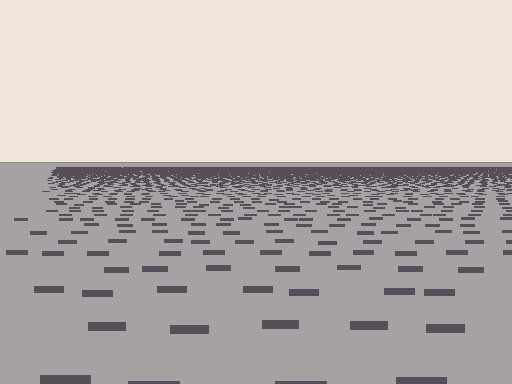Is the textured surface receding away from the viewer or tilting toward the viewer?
The surface is receding away from the viewer. Texture elements get smaller and denser toward the top.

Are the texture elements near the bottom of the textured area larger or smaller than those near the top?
Larger. Near the bottom, elements are closer to the viewer and appear at a bigger on-screen size.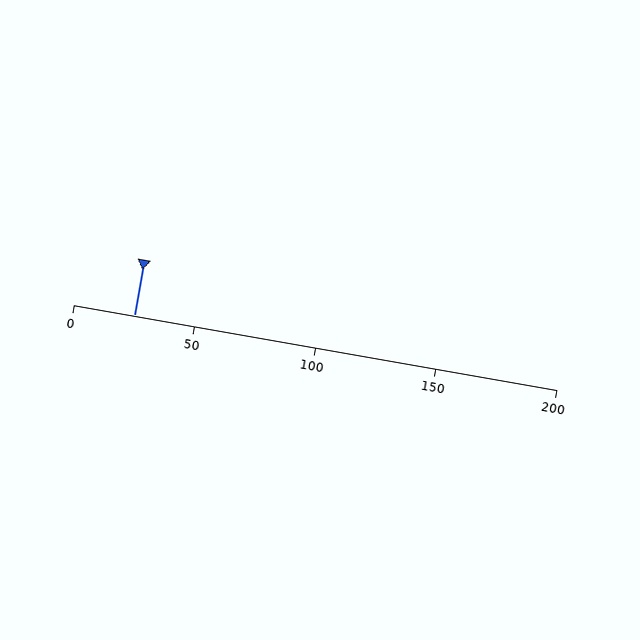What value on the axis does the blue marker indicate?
The marker indicates approximately 25.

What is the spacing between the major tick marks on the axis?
The major ticks are spaced 50 apart.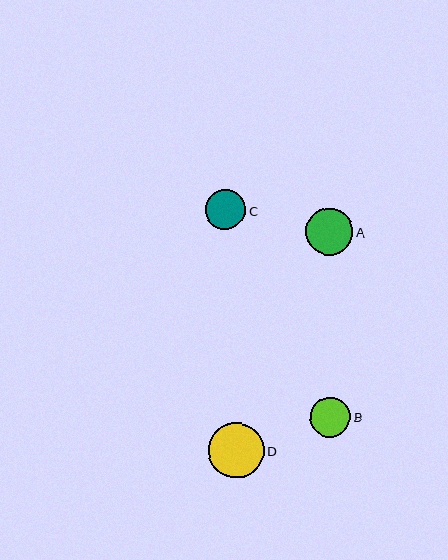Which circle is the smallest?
Circle C is the smallest with a size of approximately 40 pixels.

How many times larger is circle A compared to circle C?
Circle A is approximately 1.2 times the size of circle C.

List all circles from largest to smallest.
From largest to smallest: D, A, B, C.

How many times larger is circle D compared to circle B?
Circle D is approximately 1.4 times the size of circle B.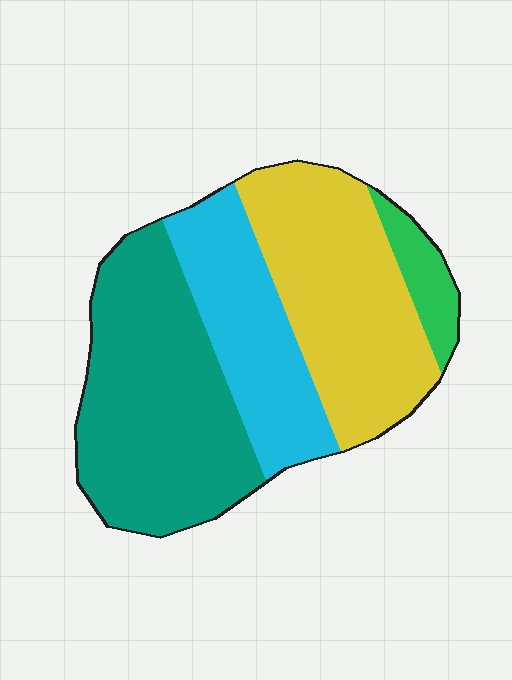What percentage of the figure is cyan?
Cyan covers roughly 20% of the figure.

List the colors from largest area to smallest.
From largest to smallest: teal, yellow, cyan, green.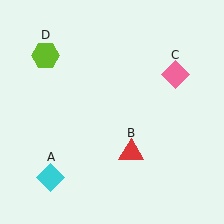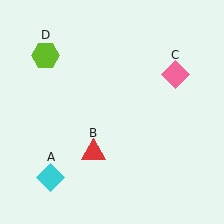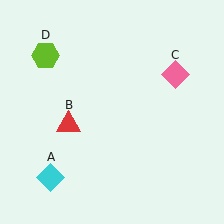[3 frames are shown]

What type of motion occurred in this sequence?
The red triangle (object B) rotated clockwise around the center of the scene.